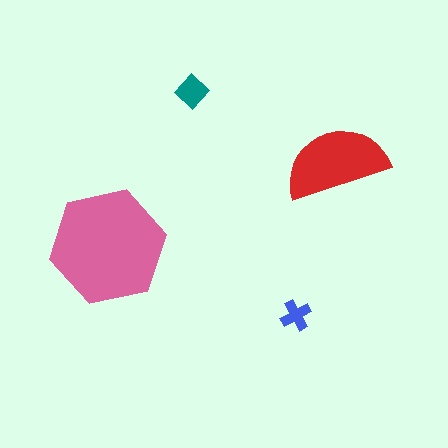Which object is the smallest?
The blue cross.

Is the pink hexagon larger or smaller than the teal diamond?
Larger.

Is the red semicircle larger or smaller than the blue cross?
Larger.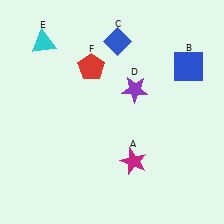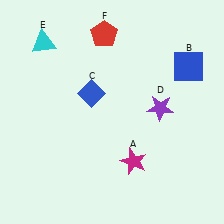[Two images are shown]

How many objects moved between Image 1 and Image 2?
3 objects moved between the two images.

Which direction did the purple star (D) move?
The purple star (D) moved right.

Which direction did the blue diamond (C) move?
The blue diamond (C) moved down.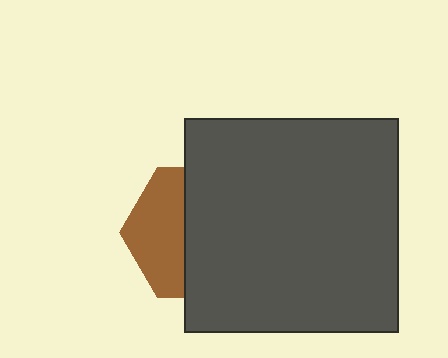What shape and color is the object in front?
The object in front is a dark gray square.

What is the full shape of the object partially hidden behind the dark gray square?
The partially hidden object is a brown hexagon.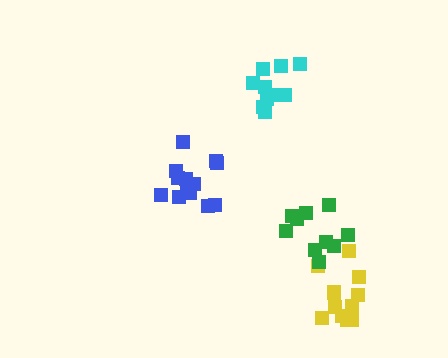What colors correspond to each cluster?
The clusters are colored: blue, cyan, yellow, green.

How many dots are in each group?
Group 1: 13 dots, Group 2: 10 dots, Group 3: 11 dots, Group 4: 10 dots (44 total).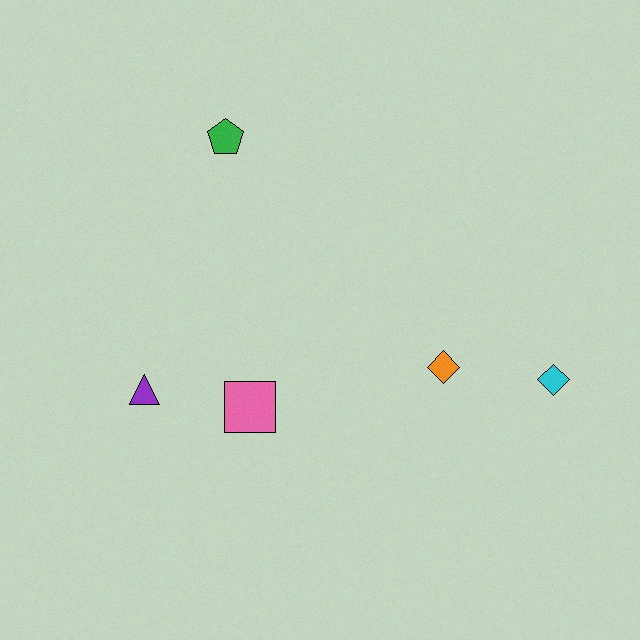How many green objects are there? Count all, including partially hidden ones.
There is 1 green object.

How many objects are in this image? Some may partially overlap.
There are 5 objects.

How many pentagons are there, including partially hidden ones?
There is 1 pentagon.